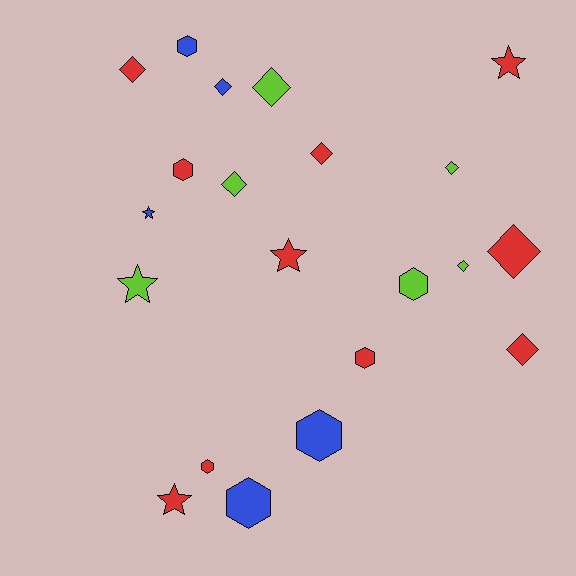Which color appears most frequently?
Red, with 10 objects.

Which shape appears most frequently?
Diamond, with 9 objects.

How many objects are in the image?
There are 21 objects.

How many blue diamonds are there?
There is 1 blue diamond.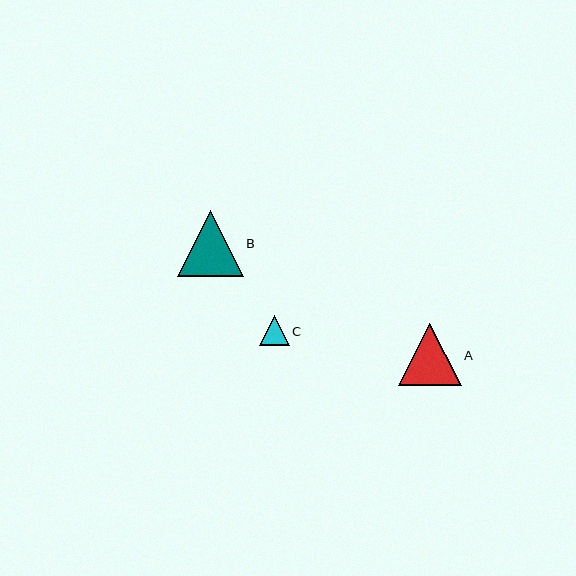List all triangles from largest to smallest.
From largest to smallest: B, A, C.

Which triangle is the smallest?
Triangle C is the smallest with a size of approximately 30 pixels.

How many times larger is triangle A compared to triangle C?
Triangle A is approximately 2.1 times the size of triangle C.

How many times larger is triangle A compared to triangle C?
Triangle A is approximately 2.1 times the size of triangle C.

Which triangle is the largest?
Triangle B is the largest with a size of approximately 66 pixels.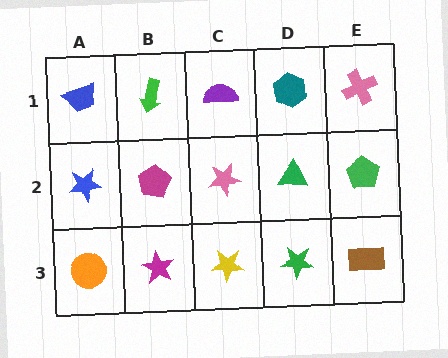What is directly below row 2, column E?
A brown rectangle.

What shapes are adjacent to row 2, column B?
A green arrow (row 1, column B), a magenta star (row 3, column B), a blue star (row 2, column A), a pink star (row 2, column C).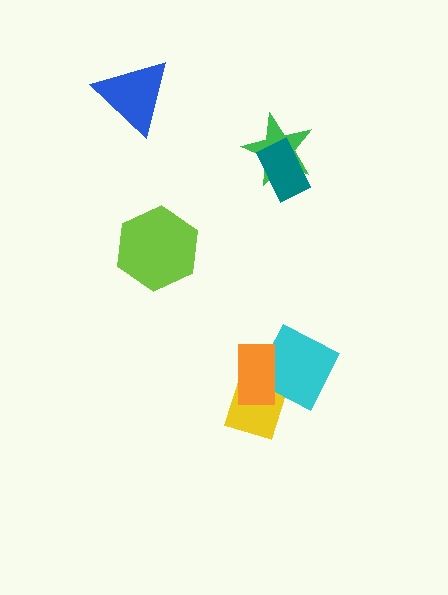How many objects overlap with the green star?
1 object overlaps with the green star.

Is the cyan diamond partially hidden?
Yes, it is partially covered by another shape.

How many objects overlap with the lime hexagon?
0 objects overlap with the lime hexagon.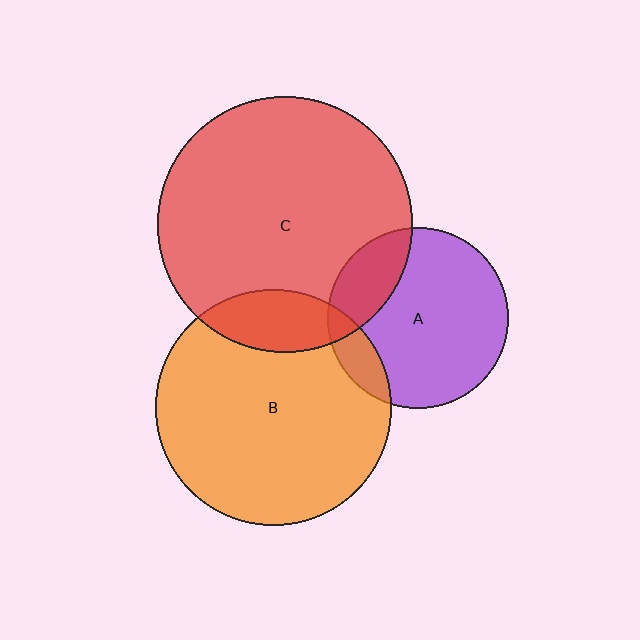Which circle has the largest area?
Circle C (red).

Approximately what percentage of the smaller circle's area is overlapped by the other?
Approximately 10%.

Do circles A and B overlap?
Yes.